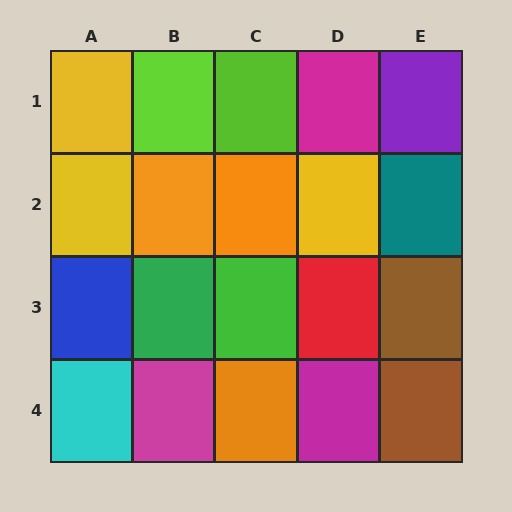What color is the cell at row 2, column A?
Yellow.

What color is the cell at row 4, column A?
Cyan.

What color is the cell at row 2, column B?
Orange.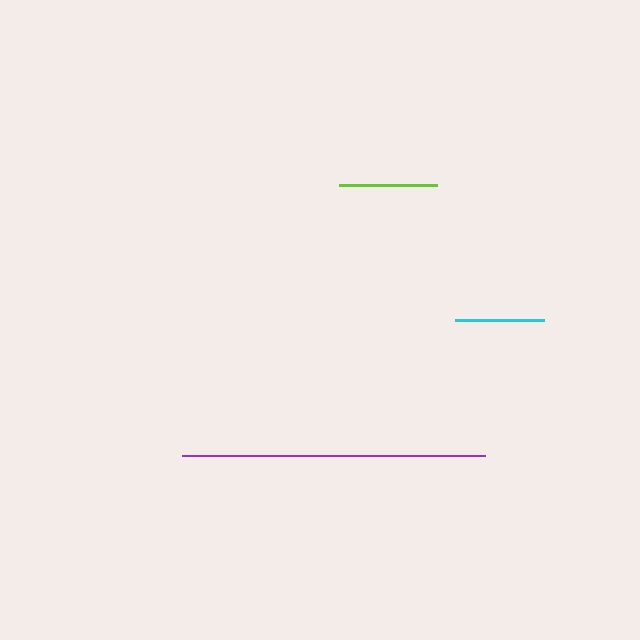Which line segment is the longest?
The purple line is the longest at approximately 304 pixels.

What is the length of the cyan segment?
The cyan segment is approximately 89 pixels long.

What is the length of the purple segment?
The purple segment is approximately 304 pixels long.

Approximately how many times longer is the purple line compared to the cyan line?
The purple line is approximately 3.4 times the length of the cyan line.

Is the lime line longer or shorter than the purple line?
The purple line is longer than the lime line.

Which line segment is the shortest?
The cyan line is the shortest at approximately 89 pixels.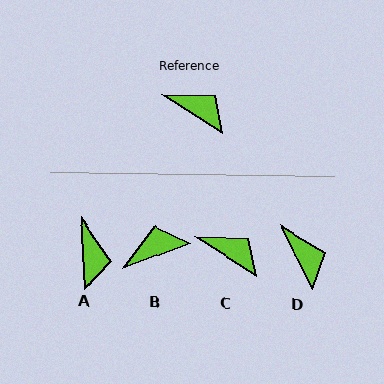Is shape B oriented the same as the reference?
No, it is off by about 54 degrees.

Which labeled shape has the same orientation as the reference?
C.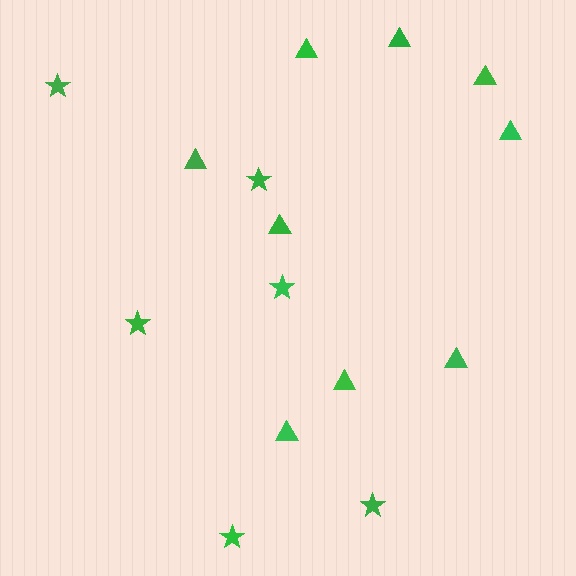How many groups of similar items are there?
There are 2 groups: one group of triangles (9) and one group of stars (6).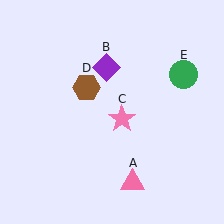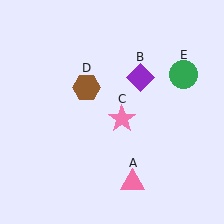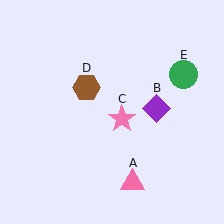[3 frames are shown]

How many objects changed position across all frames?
1 object changed position: purple diamond (object B).